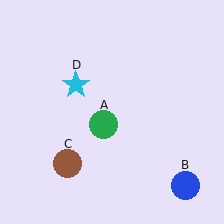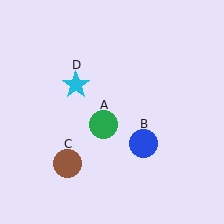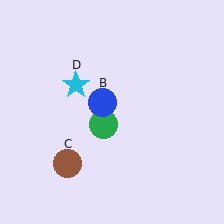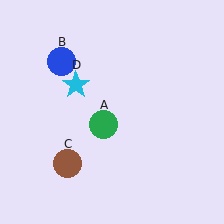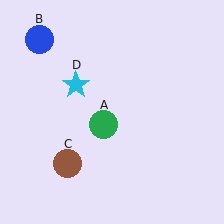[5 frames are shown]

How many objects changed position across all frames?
1 object changed position: blue circle (object B).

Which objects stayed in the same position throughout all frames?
Green circle (object A) and brown circle (object C) and cyan star (object D) remained stationary.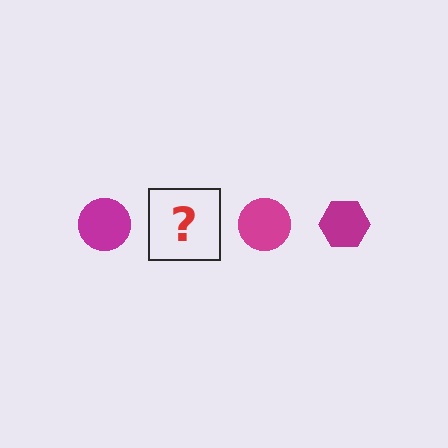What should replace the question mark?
The question mark should be replaced with a magenta hexagon.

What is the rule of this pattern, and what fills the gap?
The rule is that the pattern cycles through circle, hexagon shapes in magenta. The gap should be filled with a magenta hexagon.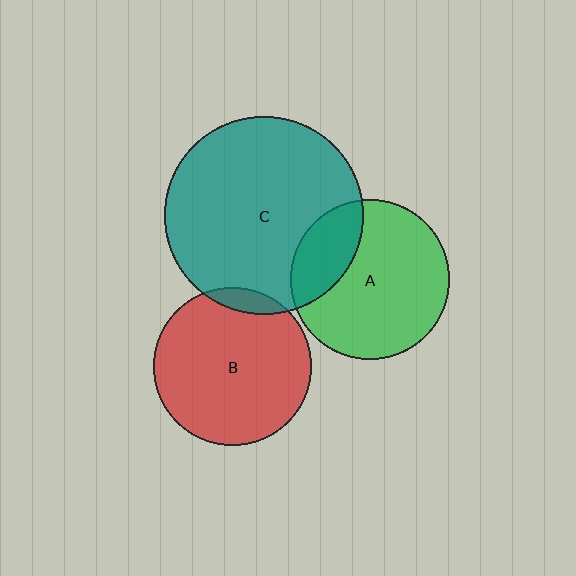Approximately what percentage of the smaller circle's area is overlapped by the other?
Approximately 25%.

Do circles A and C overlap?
Yes.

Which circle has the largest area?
Circle C (teal).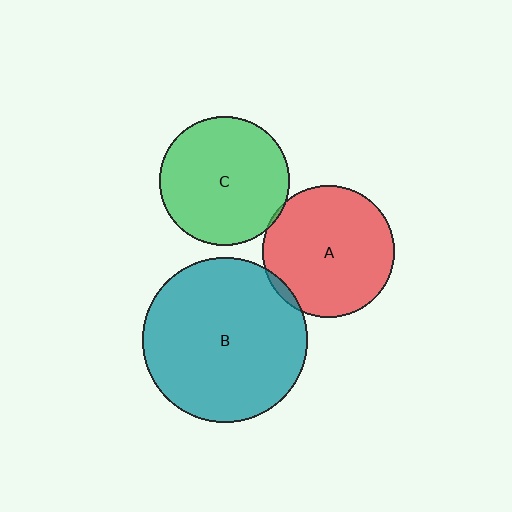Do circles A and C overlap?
Yes.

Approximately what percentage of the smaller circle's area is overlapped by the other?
Approximately 5%.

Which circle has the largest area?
Circle B (teal).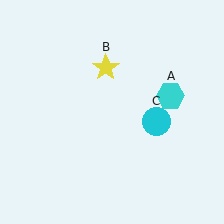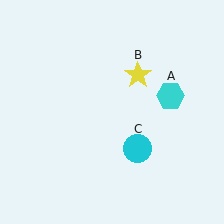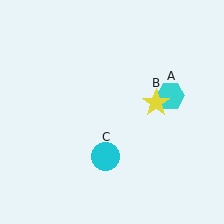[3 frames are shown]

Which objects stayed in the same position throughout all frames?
Cyan hexagon (object A) remained stationary.